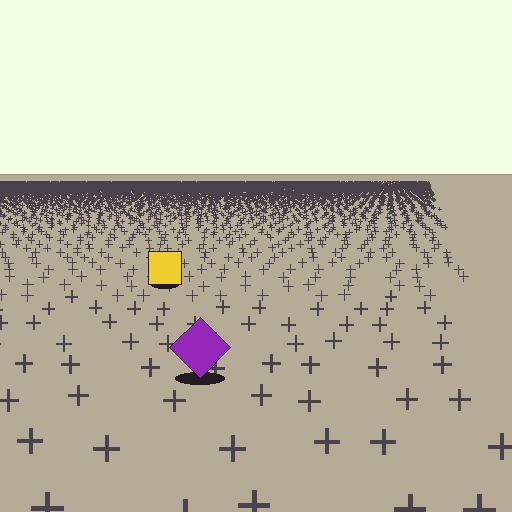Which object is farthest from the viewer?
The yellow square is farthest from the viewer. It appears smaller and the ground texture around it is denser.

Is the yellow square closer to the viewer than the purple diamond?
No. The purple diamond is closer — you can tell from the texture gradient: the ground texture is coarser near it.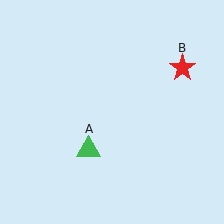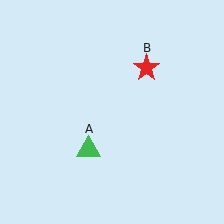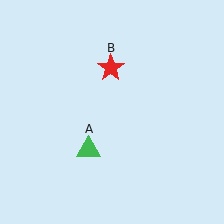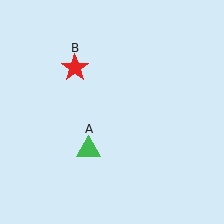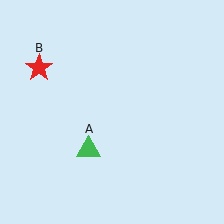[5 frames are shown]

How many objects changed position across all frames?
1 object changed position: red star (object B).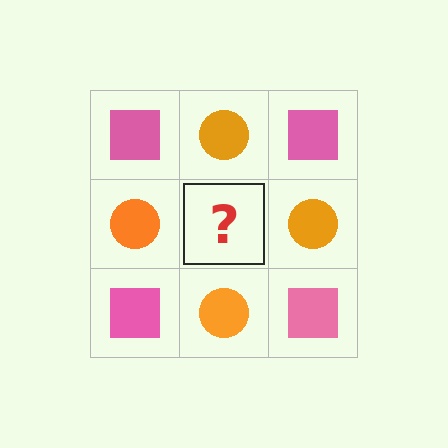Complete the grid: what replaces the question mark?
The question mark should be replaced with a pink square.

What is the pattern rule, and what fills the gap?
The rule is that it alternates pink square and orange circle in a checkerboard pattern. The gap should be filled with a pink square.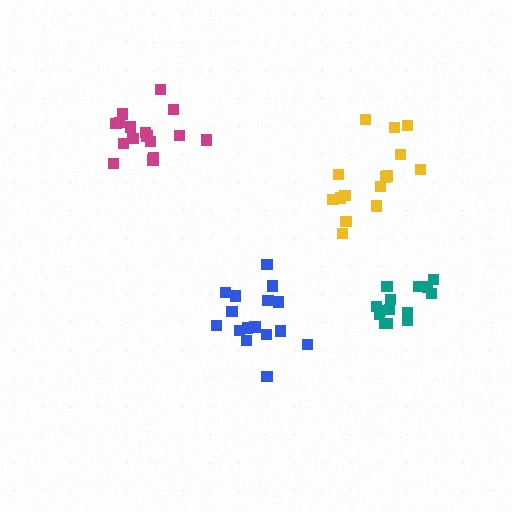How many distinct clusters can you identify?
There are 4 distinct clusters.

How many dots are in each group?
Group 1: 15 dots, Group 2: 16 dots, Group 3: 16 dots, Group 4: 14 dots (61 total).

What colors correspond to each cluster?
The clusters are colored: yellow, magenta, blue, teal.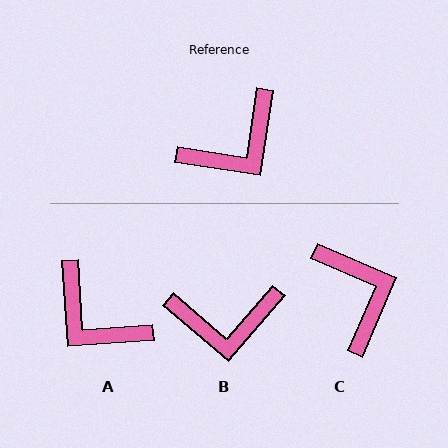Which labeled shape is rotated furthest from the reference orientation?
A, about 78 degrees away.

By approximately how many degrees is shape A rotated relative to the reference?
Approximately 78 degrees clockwise.